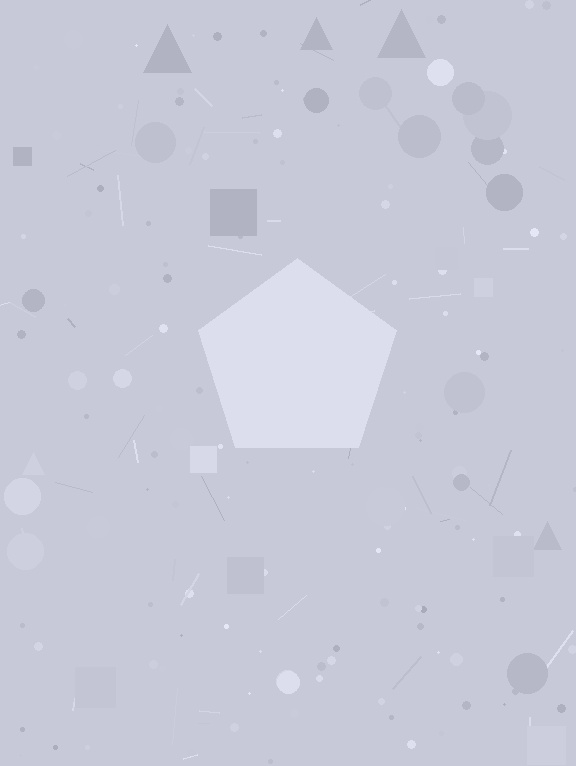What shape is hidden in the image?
A pentagon is hidden in the image.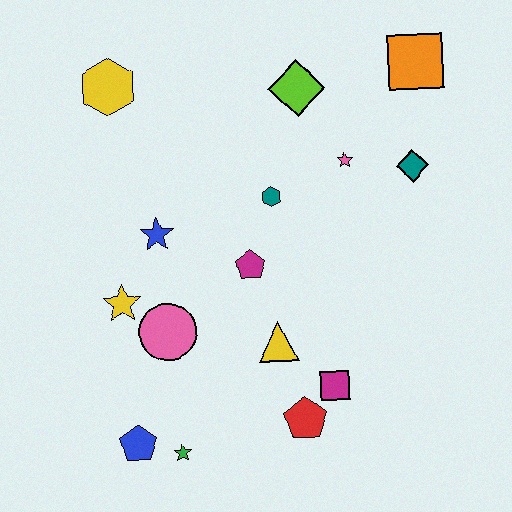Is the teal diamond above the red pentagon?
Yes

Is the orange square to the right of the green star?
Yes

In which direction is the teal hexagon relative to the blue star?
The teal hexagon is to the right of the blue star.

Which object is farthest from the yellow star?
The orange square is farthest from the yellow star.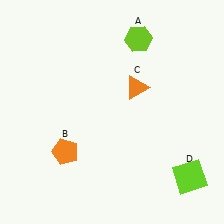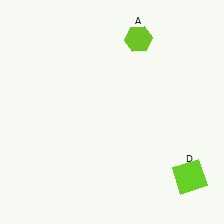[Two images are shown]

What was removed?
The orange triangle (C), the orange pentagon (B) were removed in Image 2.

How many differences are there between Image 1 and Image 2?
There are 2 differences between the two images.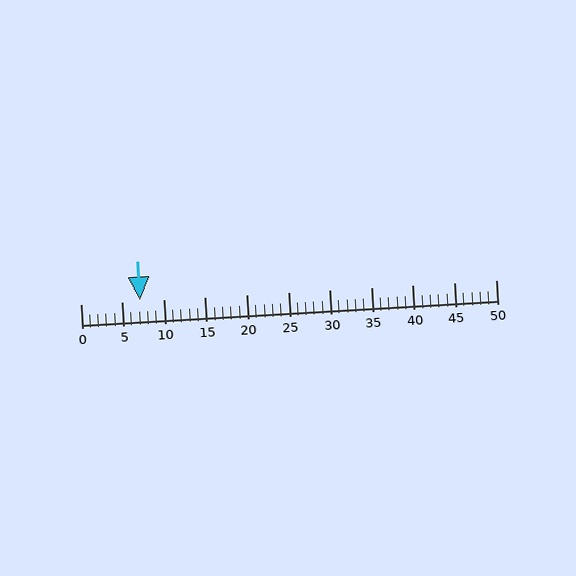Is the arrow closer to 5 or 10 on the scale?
The arrow is closer to 5.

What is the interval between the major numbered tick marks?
The major tick marks are spaced 5 units apart.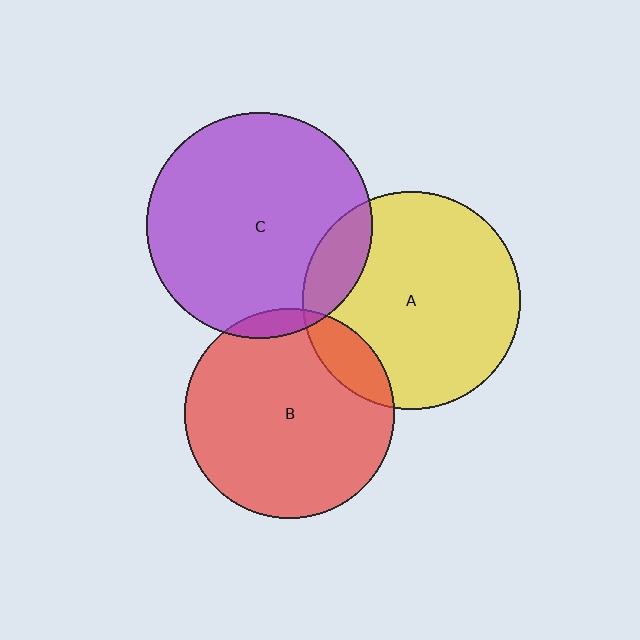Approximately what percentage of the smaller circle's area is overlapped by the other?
Approximately 15%.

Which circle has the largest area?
Circle C (purple).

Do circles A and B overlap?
Yes.